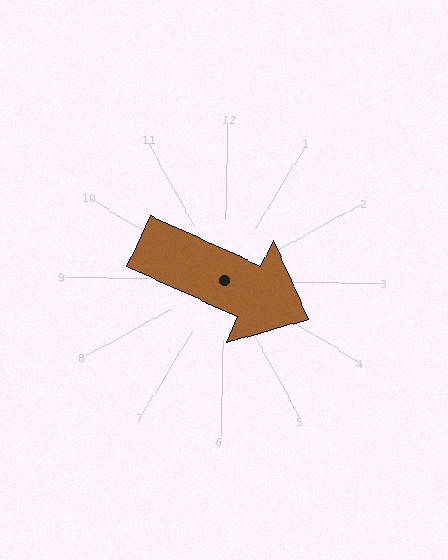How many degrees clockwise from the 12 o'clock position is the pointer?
Approximately 113 degrees.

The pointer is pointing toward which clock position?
Roughly 4 o'clock.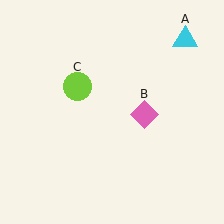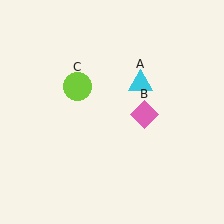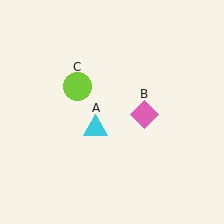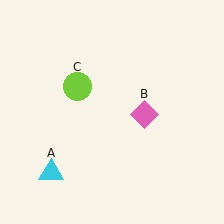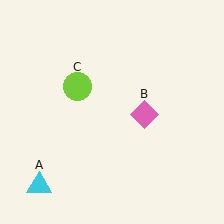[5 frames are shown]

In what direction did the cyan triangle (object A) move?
The cyan triangle (object A) moved down and to the left.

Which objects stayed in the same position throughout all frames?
Pink diamond (object B) and lime circle (object C) remained stationary.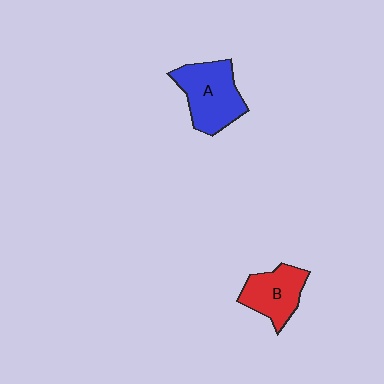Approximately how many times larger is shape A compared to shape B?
Approximately 1.3 times.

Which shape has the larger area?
Shape A (blue).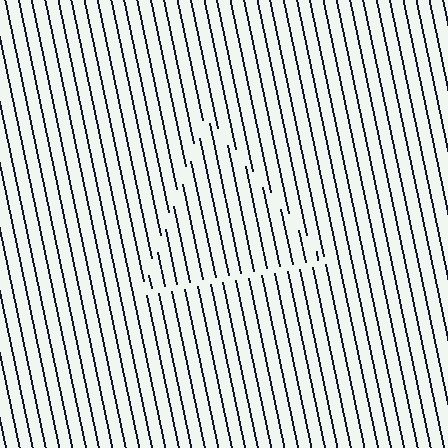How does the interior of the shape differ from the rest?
The interior of the shape contains the same grating, shifted by half a period — the contour is defined by the phase discontinuity where line-ends from the inner and outer gratings abut.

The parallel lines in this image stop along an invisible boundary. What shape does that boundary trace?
An illusory triangle. The interior of the shape contains the same grating, shifted by half a period — the contour is defined by the phase discontinuity where line-ends from the inner and outer gratings abut.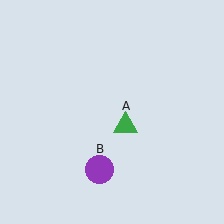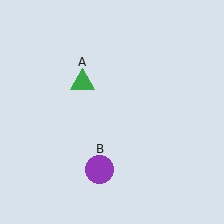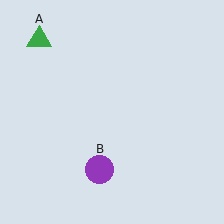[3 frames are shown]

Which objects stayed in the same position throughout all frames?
Purple circle (object B) remained stationary.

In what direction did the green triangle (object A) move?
The green triangle (object A) moved up and to the left.